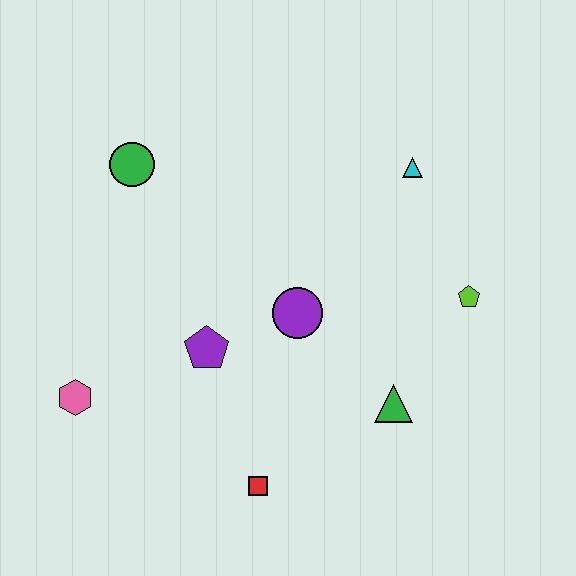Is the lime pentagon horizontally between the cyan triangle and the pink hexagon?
No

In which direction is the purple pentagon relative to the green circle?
The purple pentagon is below the green circle.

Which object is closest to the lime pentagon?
The green triangle is closest to the lime pentagon.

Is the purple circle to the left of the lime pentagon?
Yes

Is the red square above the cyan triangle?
No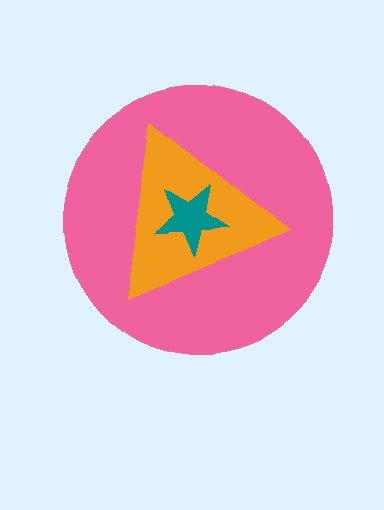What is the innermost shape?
The teal star.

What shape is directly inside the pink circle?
The orange triangle.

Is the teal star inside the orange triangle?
Yes.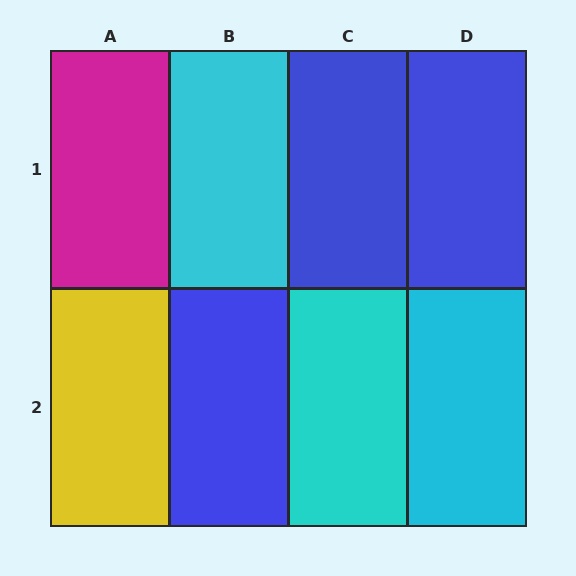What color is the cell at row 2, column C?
Cyan.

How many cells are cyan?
3 cells are cyan.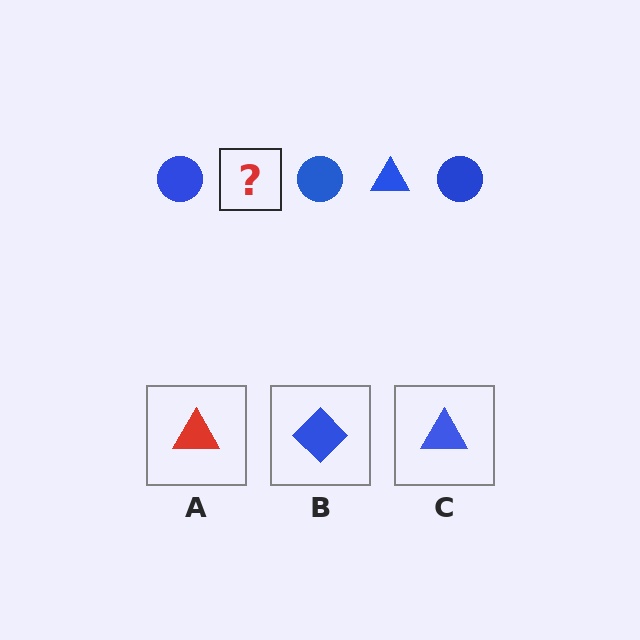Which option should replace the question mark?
Option C.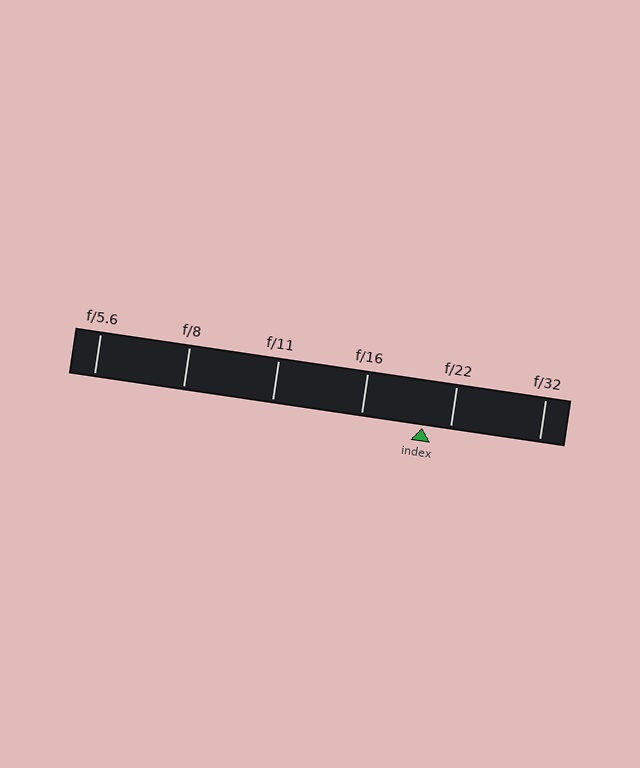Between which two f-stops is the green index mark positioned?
The index mark is between f/16 and f/22.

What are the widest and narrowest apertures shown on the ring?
The widest aperture shown is f/5.6 and the narrowest is f/32.